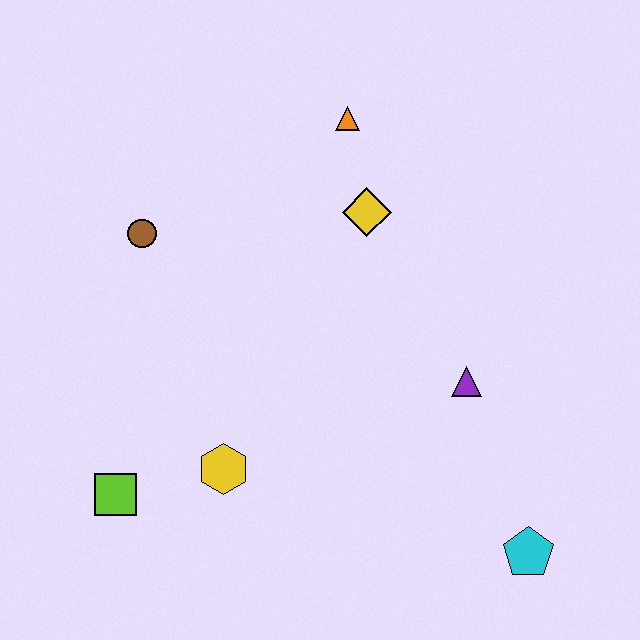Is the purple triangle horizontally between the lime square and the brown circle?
No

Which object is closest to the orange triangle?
The yellow diamond is closest to the orange triangle.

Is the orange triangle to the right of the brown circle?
Yes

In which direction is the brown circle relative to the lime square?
The brown circle is above the lime square.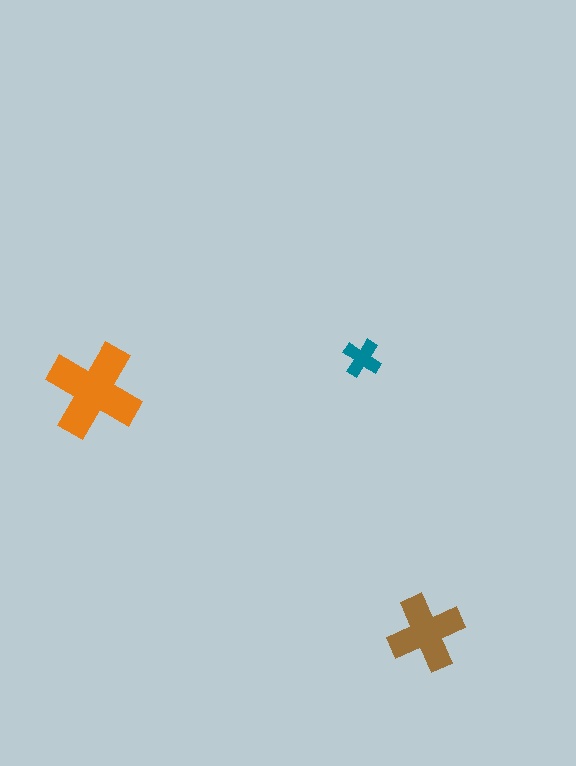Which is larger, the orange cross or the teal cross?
The orange one.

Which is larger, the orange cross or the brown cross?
The orange one.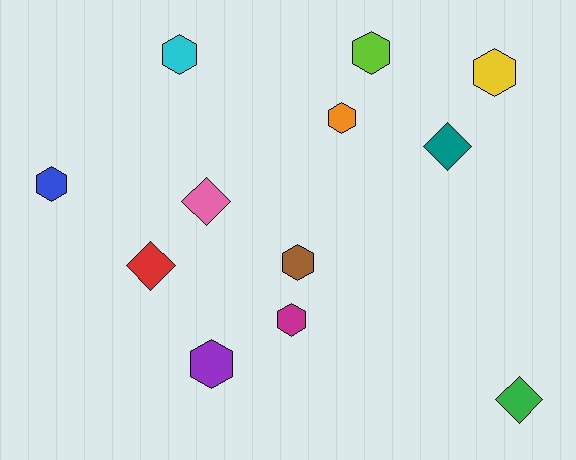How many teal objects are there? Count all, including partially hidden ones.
There is 1 teal object.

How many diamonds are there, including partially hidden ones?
There are 4 diamonds.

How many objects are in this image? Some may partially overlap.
There are 12 objects.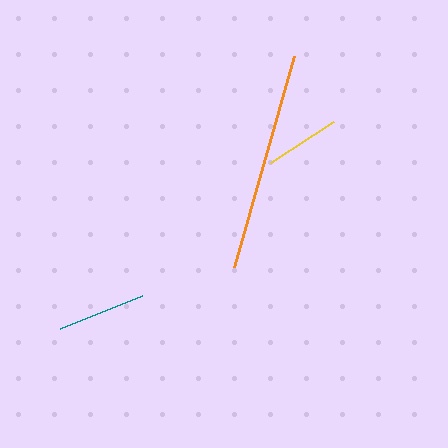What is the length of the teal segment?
The teal segment is approximately 88 pixels long.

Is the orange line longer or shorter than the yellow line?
The orange line is longer than the yellow line.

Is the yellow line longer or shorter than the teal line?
The teal line is longer than the yellow line.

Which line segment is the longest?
The orange line is the longest at approximately 219 pixels.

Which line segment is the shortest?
The yellow line is the shortest at approximately 74 pixels.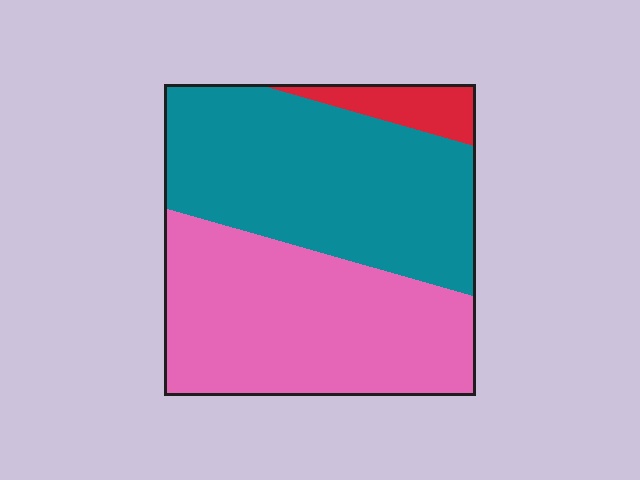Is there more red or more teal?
Teal.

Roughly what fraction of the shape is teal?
Teal covers about 45% of the shape.